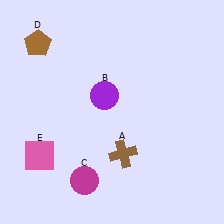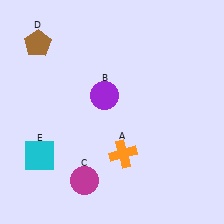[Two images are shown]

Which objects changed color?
A changed from brown to orange. E changed from pink to cyan.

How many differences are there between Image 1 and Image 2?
There are 2 differences between the two images.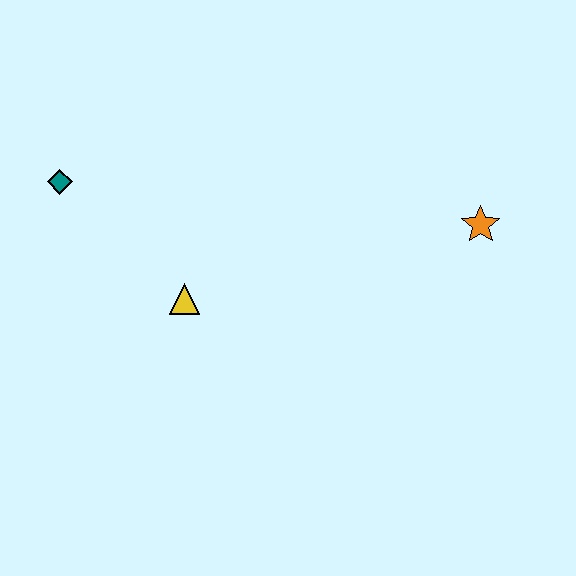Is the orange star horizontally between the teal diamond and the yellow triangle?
No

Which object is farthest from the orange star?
The teal diamond is farthest from the orange star.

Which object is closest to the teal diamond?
The yellow triangle is closest to the teal diamond.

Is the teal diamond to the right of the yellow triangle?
No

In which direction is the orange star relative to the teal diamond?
The orange star is to the right of the teal diamond.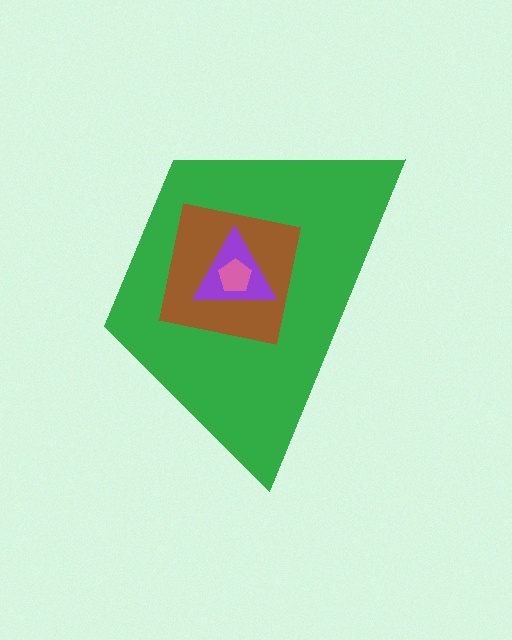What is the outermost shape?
The green trapezoid.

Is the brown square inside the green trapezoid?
Yes.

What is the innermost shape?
The pink pentagon.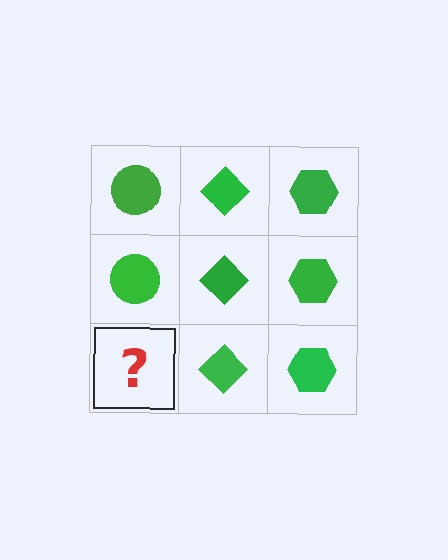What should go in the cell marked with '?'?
The missing cell should contain a green circle.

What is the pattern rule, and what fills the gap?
The rule is that each column has a consistent shape. The gap should be filled with a green circle.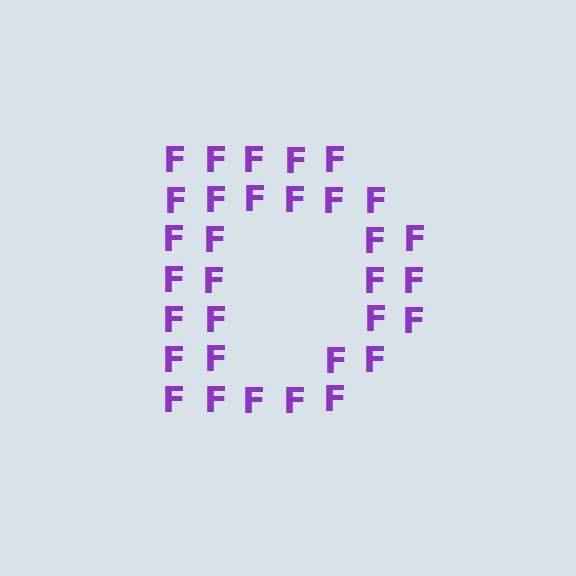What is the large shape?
The large shape is the letter D.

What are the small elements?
The small elements are letter F's.